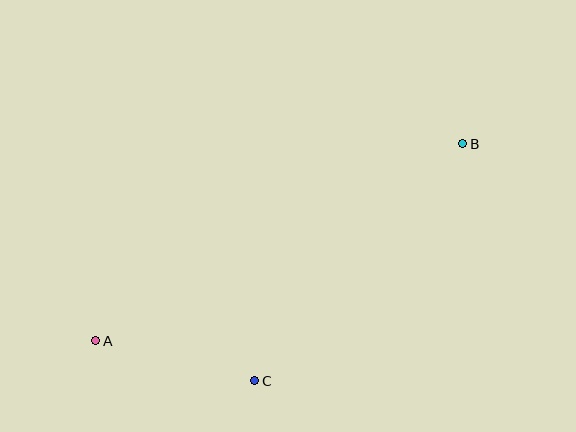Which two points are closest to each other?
Points A and C are closest to each other.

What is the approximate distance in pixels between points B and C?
The distance between B and C is approximately 315 pixels.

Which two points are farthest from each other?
Points A and B are farthest from each other.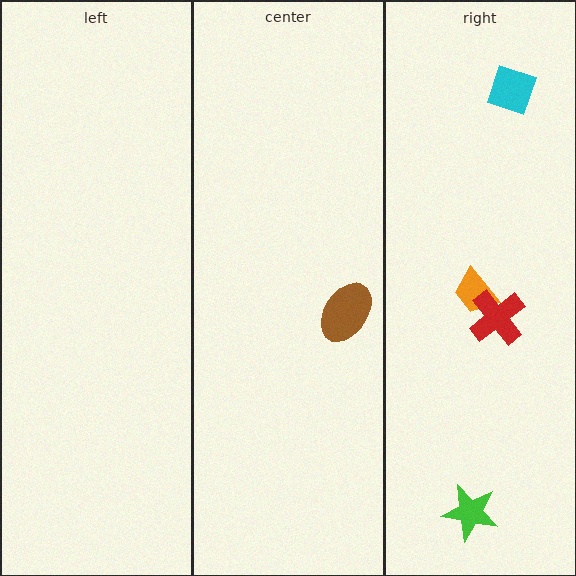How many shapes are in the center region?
1.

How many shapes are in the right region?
4.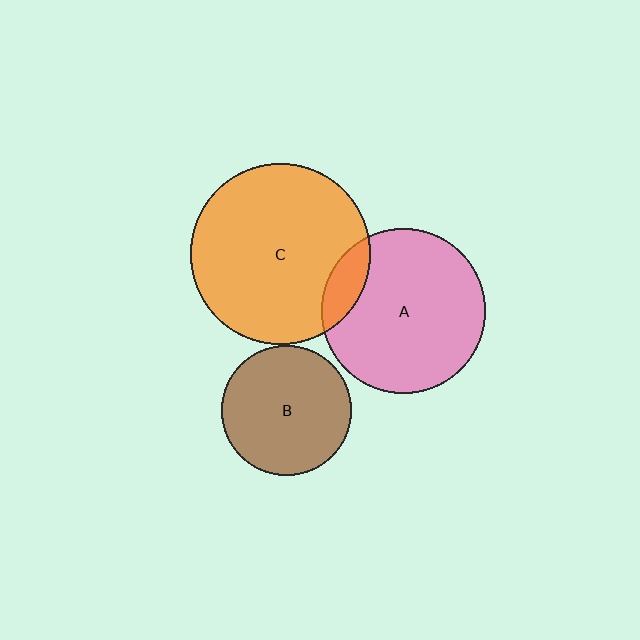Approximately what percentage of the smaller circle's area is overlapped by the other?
Approximately 10%.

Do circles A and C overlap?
Yes.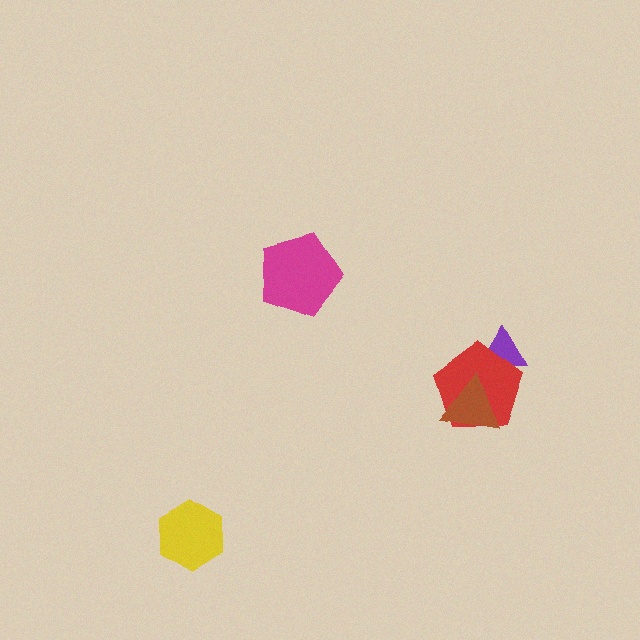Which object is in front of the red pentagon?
The brown triangle is in front of the red pentagon.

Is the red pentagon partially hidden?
Yes, it is partially covered by another shape.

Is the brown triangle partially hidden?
No, no other shape covers it.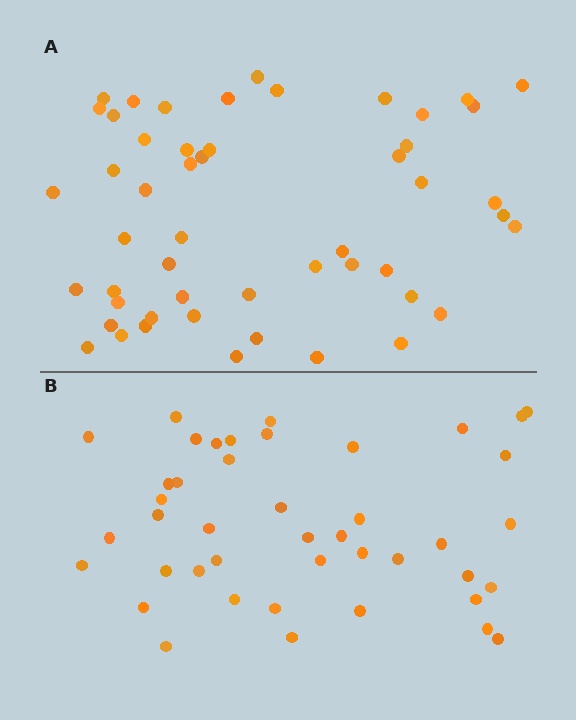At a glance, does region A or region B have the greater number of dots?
Region A (the top region) has more dots.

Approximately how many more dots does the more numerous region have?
Region A has roughly 8 or so more dots than region B.